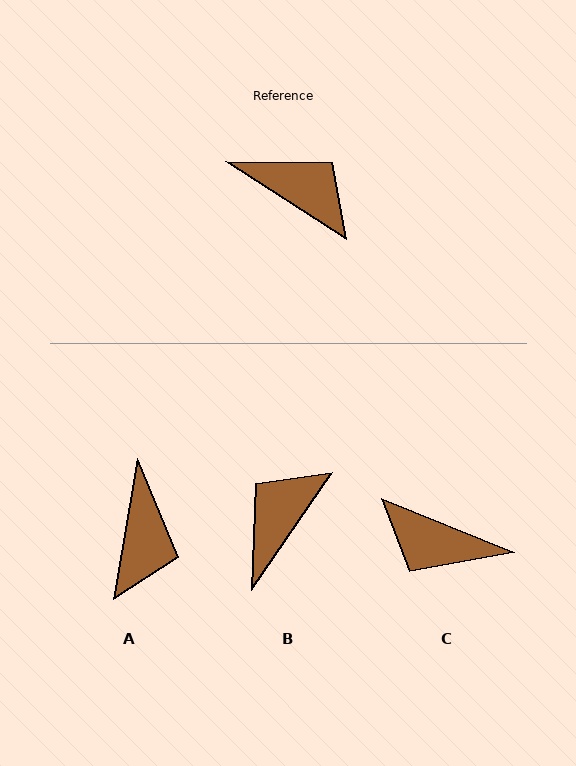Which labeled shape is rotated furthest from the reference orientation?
C, about 169 degrees away.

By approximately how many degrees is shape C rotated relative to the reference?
Approximately 169 degrees clockwise.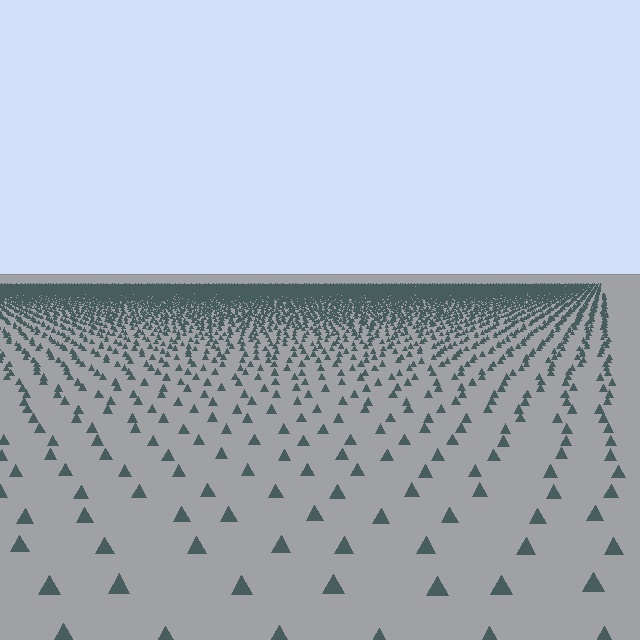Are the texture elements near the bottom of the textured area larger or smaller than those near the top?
Larger. Near the bottom, elements are closer to the viewer and appear at a bigger on-screen size.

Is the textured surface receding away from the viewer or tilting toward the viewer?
The surface is receding away from the viewer. Texture elements get smaller and denser toward the top.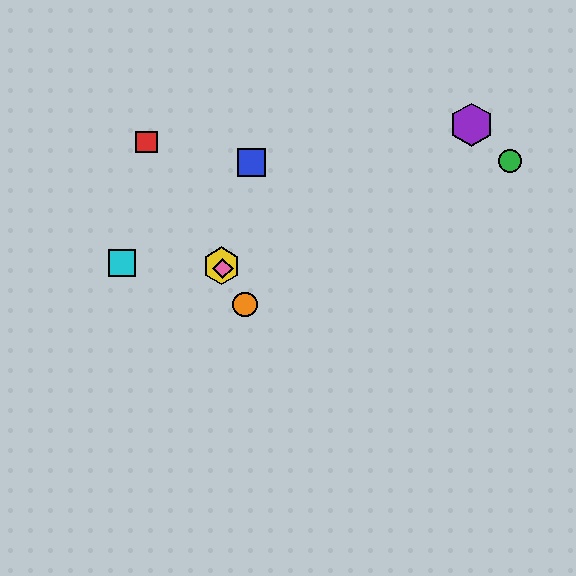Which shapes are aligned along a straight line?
The red square, the yellow hexagon, the orange circle, the pink diamond are aligned along a straight line.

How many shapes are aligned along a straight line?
4 shapes (the red square, the yellow hexagon, the orange circle, the pink diamond) are aligned along a straight line.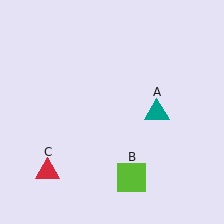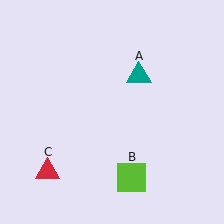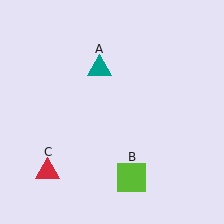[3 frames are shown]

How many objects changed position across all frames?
1 object changed position: teal triangle (object A).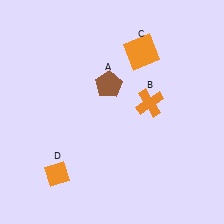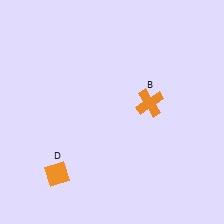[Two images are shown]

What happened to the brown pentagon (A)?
The brown pentagon (A) was removed in Image 2. It was in the top-left area of Image 1.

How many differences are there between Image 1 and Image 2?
There are 2 differences between the two images.